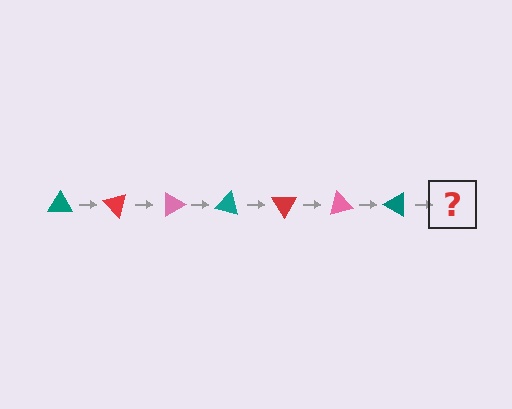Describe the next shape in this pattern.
It should be a red triangle, rotated 315 degrees from the start.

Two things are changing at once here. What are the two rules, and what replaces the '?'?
The two rules are that it rotates 45 degrees each step and the color cycles through teal, red, and pink. The '?' should be a red triangle, rotated 315 degrees from the start.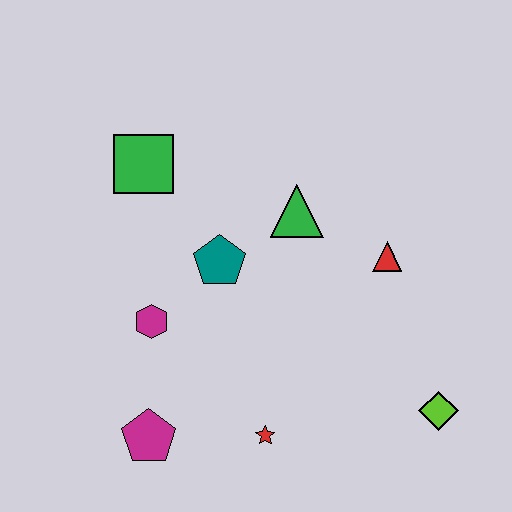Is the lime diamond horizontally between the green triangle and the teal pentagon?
No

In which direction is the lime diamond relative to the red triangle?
The lime diamond is below the red triangle.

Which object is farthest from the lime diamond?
The green square is farthest from the lime diamond.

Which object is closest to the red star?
The magenta pentagon is closest to the red star.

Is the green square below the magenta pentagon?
No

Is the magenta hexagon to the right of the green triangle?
No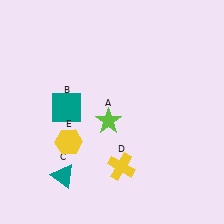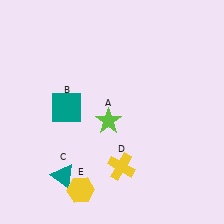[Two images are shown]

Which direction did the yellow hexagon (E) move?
The yellow hexagon (E) moved down.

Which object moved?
The yellow hexagon (E) moved down.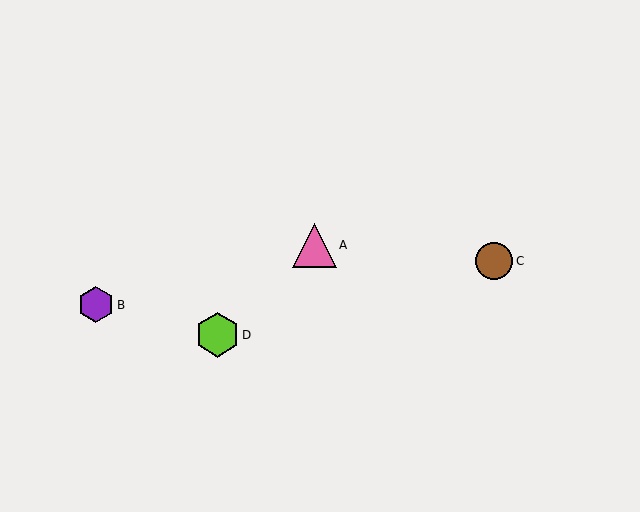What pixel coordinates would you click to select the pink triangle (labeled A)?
Click at (314, 245) to select the pink triangle A.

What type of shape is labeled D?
Shape D is a lime hexagon.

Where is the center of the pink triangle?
The center of the pink triangle is at (314, 245).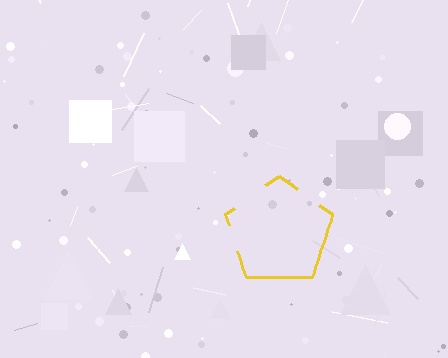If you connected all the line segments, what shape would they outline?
They would outline a pentagon.